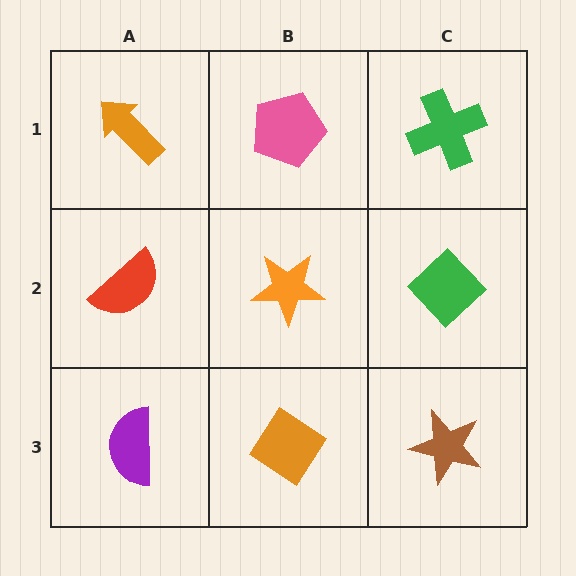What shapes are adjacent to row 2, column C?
A green cross (row 1, column C), a brown star (row 3, column C), an orange star (row 2, column B).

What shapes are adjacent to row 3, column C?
A green diamond (row 2, column C), an orange diamond (row 3, column B).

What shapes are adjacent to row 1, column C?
A green diamond (row 2, column C), a pink pentagon (row 1, column B).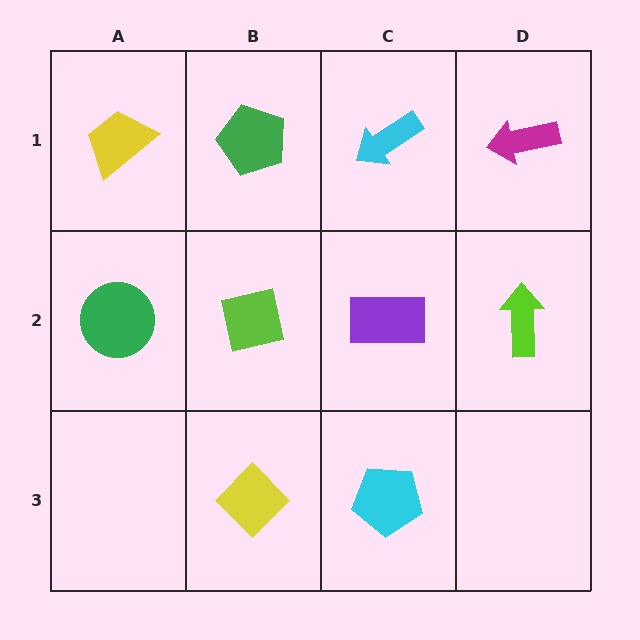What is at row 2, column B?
A lime square.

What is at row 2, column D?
A lime arrow.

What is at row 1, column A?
A yellow trapezoid.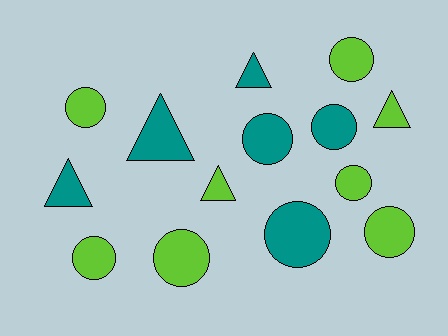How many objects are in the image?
There are 14 objects.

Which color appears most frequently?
Lime, with 8 objects.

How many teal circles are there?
There are 3 teal circles.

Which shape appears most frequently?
Circle, with 9 objects.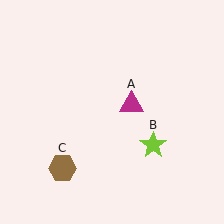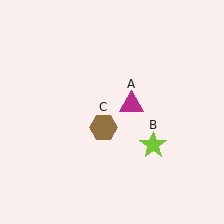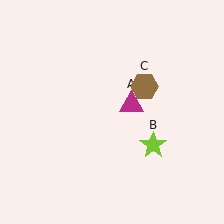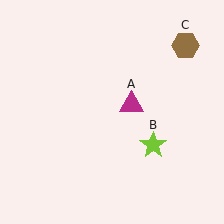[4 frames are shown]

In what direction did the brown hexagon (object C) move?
The brown hexagon (object C) moved up and to the right.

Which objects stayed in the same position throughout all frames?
Magenta triangle (object A) and lime star (object B) remained stationary.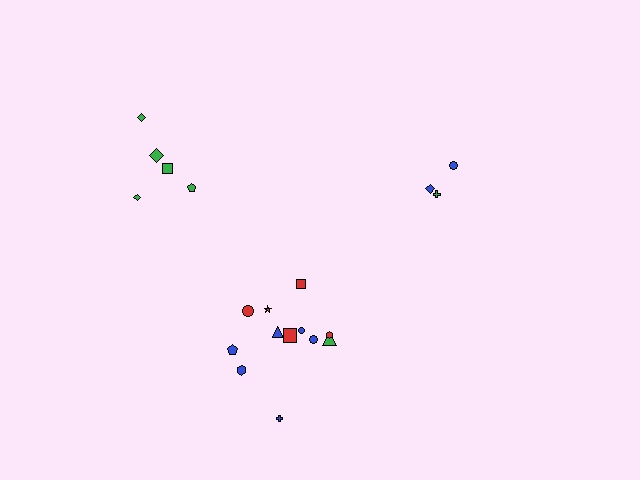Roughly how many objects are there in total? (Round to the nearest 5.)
Roughly 20 objects in total.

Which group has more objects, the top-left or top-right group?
The top-left group.